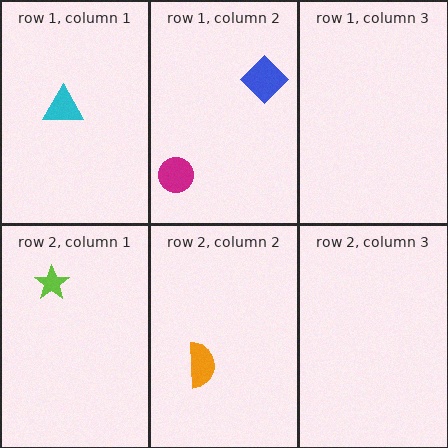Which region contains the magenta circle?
The row 1, column 2 region.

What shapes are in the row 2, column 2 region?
The orange semicircle.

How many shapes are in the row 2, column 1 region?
1.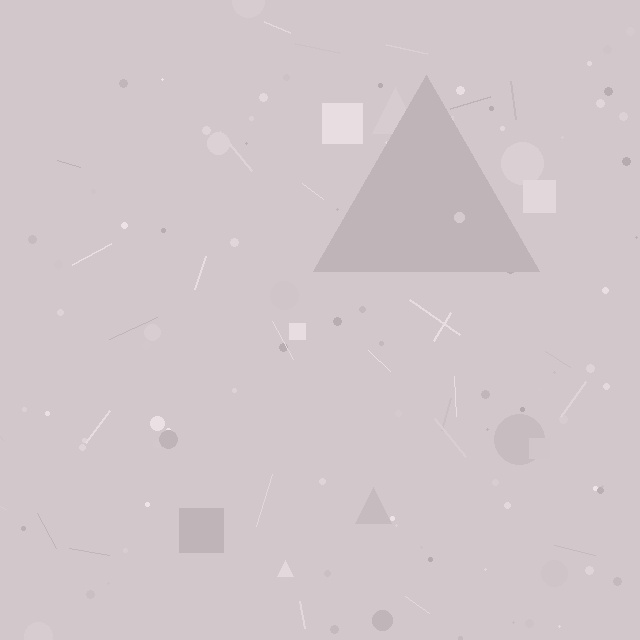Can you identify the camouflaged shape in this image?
The camouflaged shape is a triangle.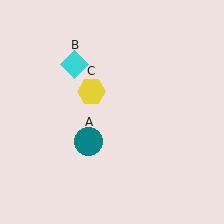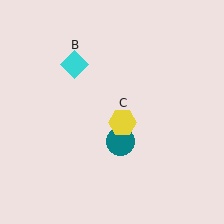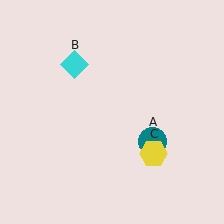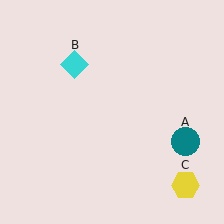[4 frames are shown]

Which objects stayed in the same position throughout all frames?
Cyan diamond (object B) remained stationary.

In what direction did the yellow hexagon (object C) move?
The yellow hexagon (object C) moved down and to the right.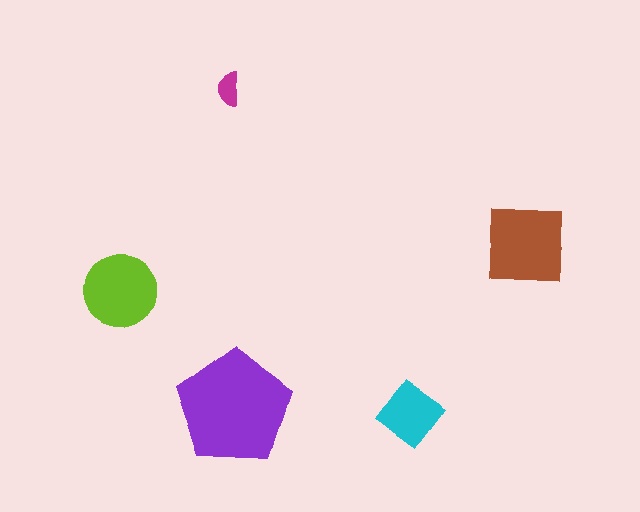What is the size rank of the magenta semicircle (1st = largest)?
5th.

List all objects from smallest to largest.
The magenta semicircle, the cyan diamond, the lime circle, the brown square, the purple pentagon.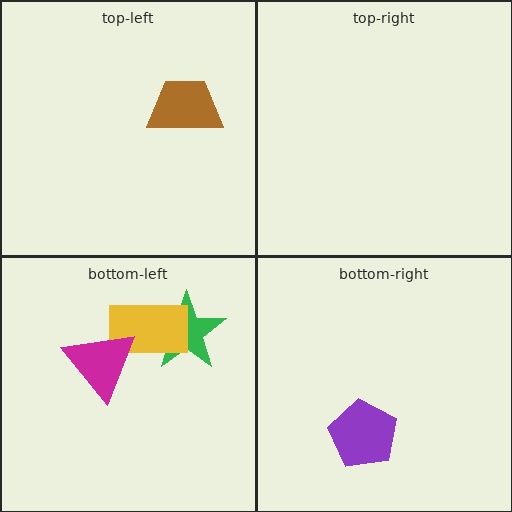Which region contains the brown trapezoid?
The top-left region.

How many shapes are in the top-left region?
1.